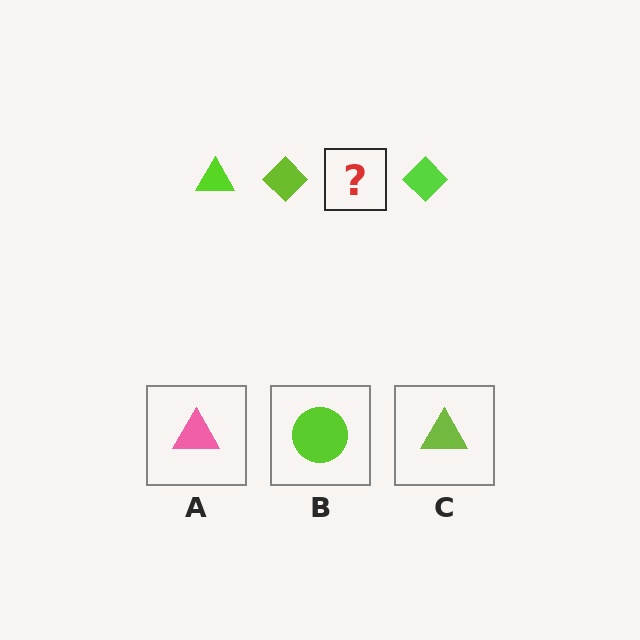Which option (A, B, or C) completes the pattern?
C.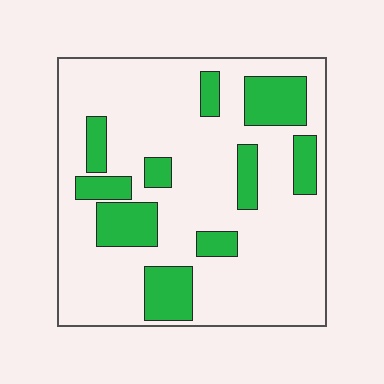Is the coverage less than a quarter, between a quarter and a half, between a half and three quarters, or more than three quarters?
Less than a quarter.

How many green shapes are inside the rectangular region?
10.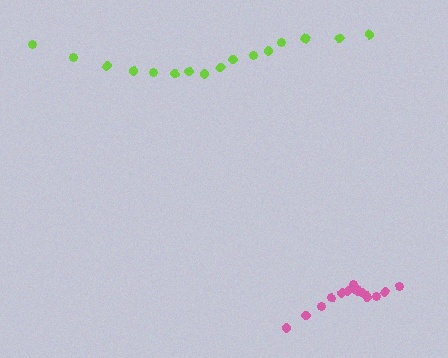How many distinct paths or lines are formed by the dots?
There are 2 distinct paths.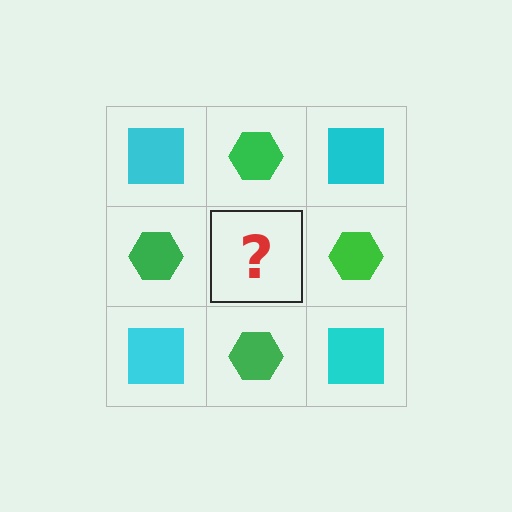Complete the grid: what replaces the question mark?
The question mark should be replaced with a cyan square.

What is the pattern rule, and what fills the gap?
The rule is that it alternates cyan square and green hexagon in a checkerboard pattern. The gap should be filled with a cyan square.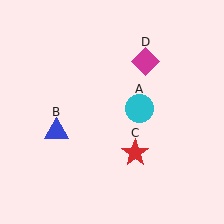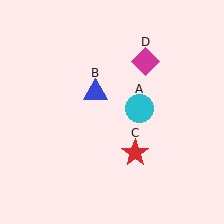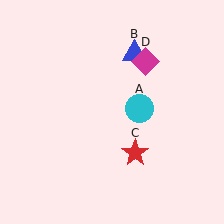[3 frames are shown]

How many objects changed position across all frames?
1 object changed position: blue triangle (object B).